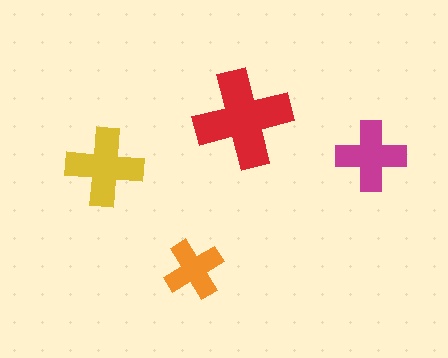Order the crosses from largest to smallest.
the red one, the yellow one, the magenta one, the orange one.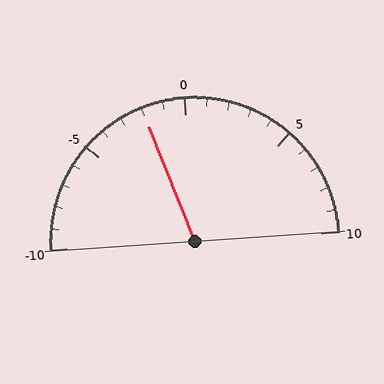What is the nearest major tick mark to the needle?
The nearest major tick mark is 0.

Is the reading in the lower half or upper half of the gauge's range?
The reading is in the lower half of the range (-10 to 10).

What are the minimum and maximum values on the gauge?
The gauge ranges from -10 to 10.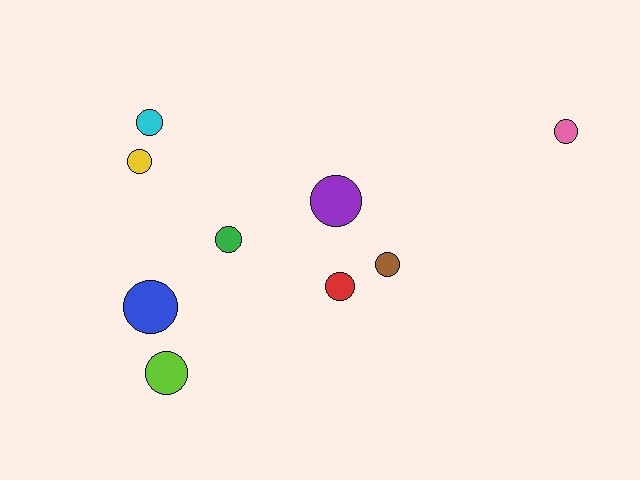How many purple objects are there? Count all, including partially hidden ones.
There is 1 purple object.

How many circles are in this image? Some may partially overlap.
There are 9 circles.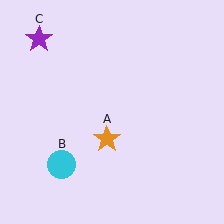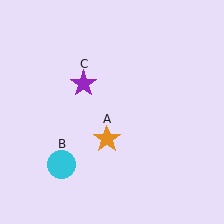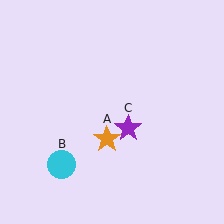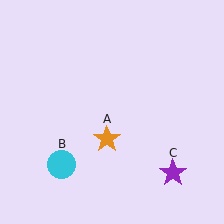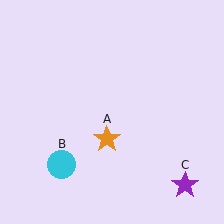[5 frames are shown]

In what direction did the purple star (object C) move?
The purple star (object C) moved down and to the right.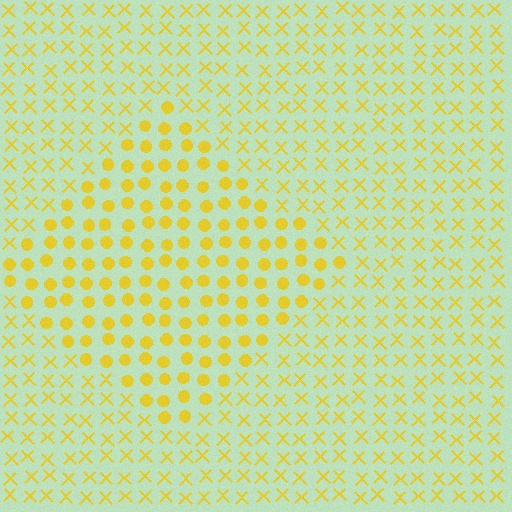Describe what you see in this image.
The image is filled with small yellow elements arranged in a uniform grid. A diamond-shaped region contains circles, while the surrounding area contains X marks. The boundary is defined purely by the change in element shape.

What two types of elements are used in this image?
The image uses circles inside the diamond region and X marks outside it.